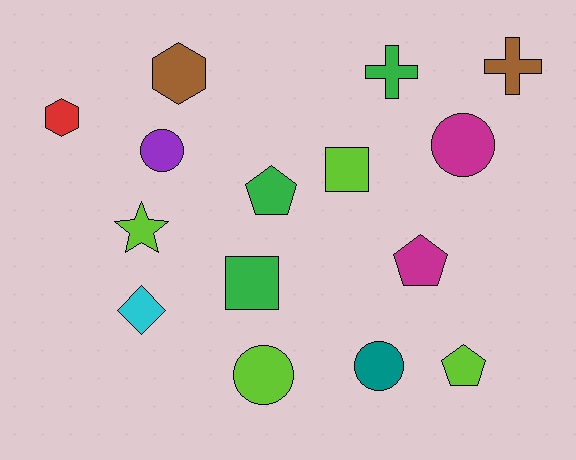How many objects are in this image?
There are 15 objects.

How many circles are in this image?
There are 4 circles.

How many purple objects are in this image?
There is 1 purple object.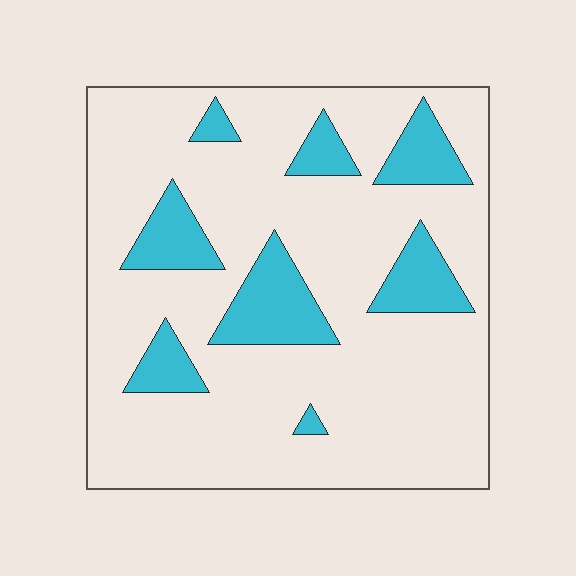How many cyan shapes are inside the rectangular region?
8.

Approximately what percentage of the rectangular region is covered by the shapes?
Approximately 20%.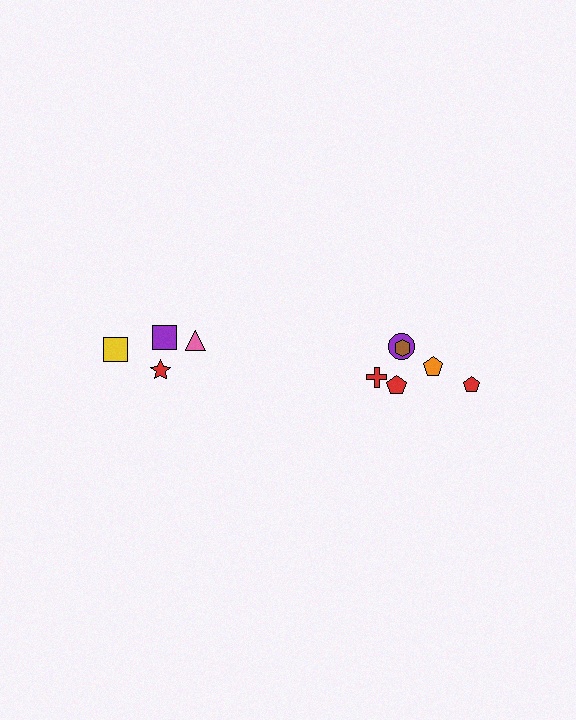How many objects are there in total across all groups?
There are 10 objects.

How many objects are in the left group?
There are 4 objects.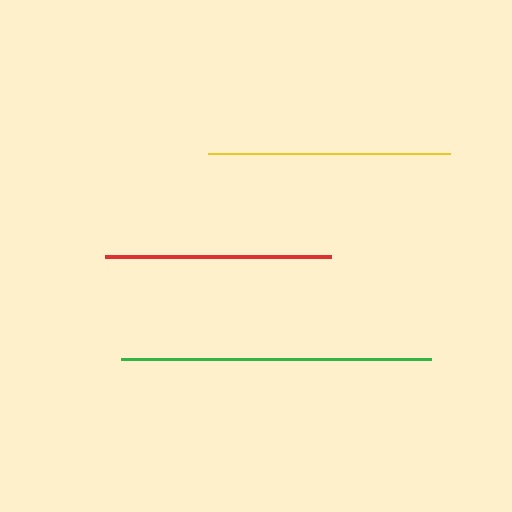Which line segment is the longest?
The green line is the longest at approximately 310 pixels.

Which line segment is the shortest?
The red line is the shortest at approximately 226 pixels.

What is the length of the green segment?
The green segment is approximately 310 pixels long.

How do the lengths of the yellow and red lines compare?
The yellow and red lines are approximately the same length.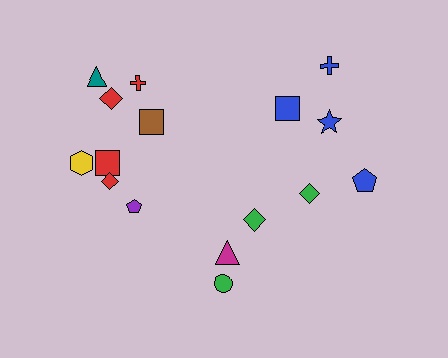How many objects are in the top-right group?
There are 5 objects.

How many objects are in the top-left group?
There are 7 objects.